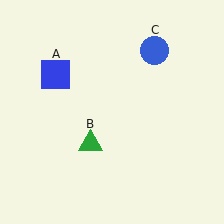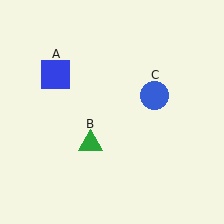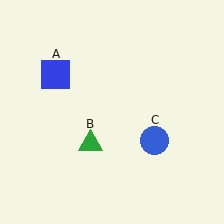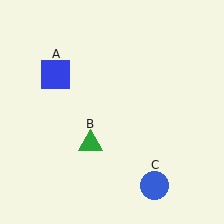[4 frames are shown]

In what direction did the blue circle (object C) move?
The blue circle (object C) moved down.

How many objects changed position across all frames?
1 object changed position: blue circle (object C).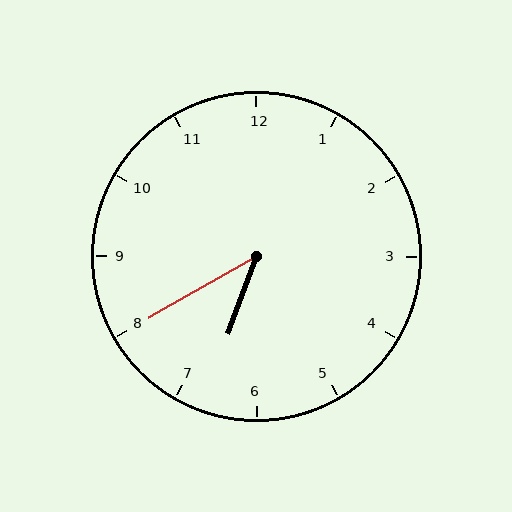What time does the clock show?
6:40.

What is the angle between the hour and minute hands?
Approximately 40 degrees.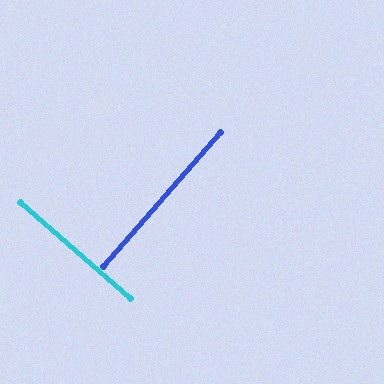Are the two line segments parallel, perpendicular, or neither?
Perpendicular — they meet at approximately 90°.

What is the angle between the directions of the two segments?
Approximately 90 degrees.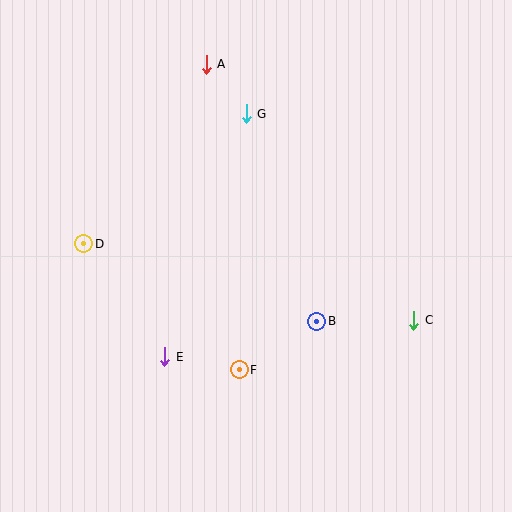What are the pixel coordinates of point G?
Point G is at (246, 114).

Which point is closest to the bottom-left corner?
Point E is closest to the bottom-left corner.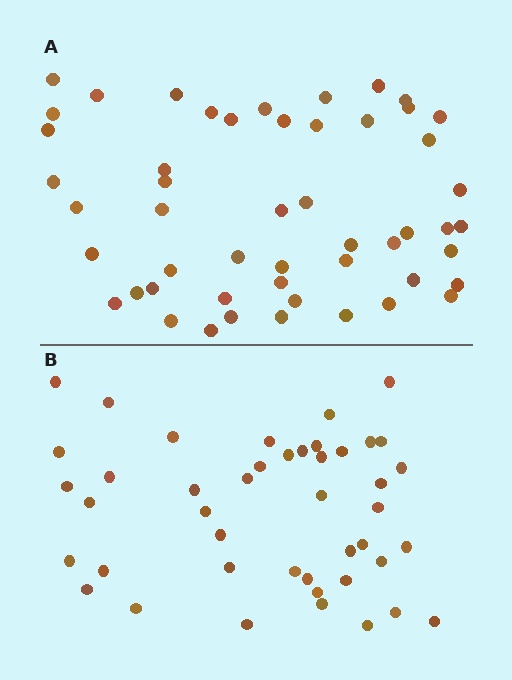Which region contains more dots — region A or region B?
Region A (the top region) has more dots.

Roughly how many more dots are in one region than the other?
Region A has roughly 8 or so more dots than region B.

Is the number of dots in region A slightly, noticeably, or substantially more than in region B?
Region A has only slightly more — the two regions are fairly close. The ratio is roughly 1.2 to 1.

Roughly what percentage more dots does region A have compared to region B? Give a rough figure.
About 15% more.